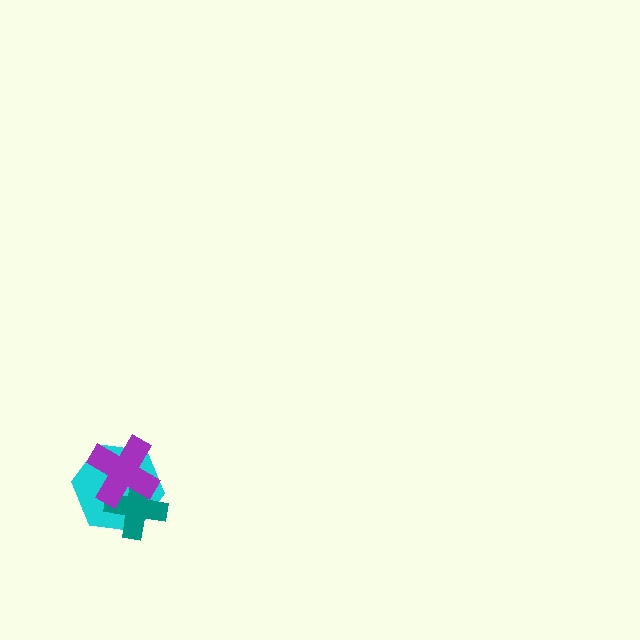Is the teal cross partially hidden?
Yes, it is partially covered by another shape.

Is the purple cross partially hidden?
No, no other shape covers it.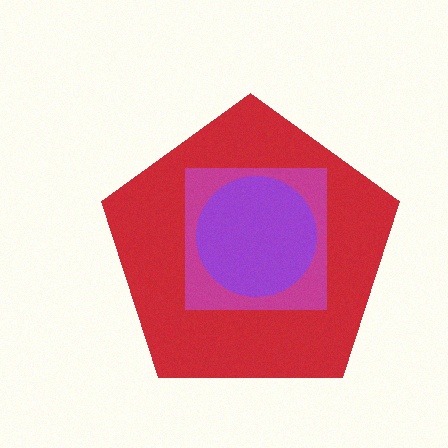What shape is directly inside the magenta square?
The purple circle.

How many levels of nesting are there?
3.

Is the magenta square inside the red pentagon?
Yes.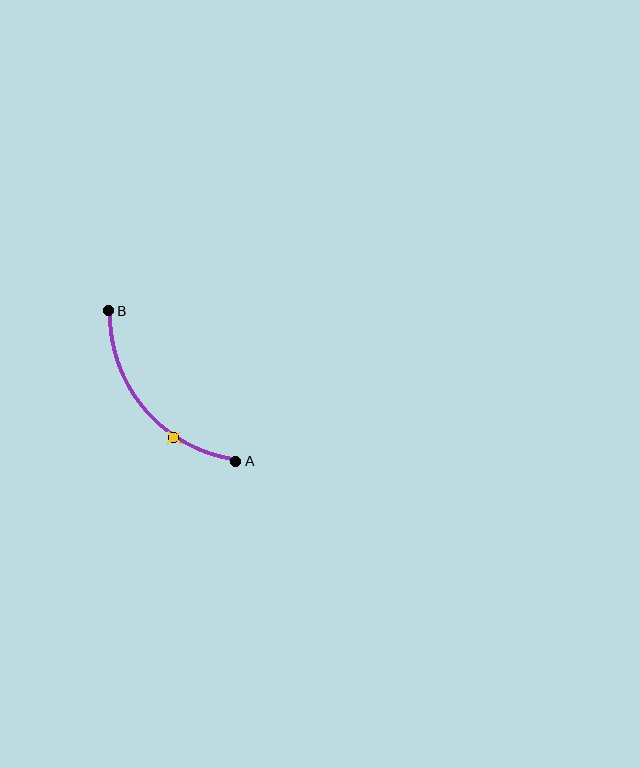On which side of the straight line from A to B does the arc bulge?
The arc bulges below and to the left of the straight line connecting A and B.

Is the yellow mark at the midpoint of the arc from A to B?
No. The yellow mark lies on the arc but is closer to endpoint A. The arc midpoint would be at the point on the curve equidistant along the arc from both A and B.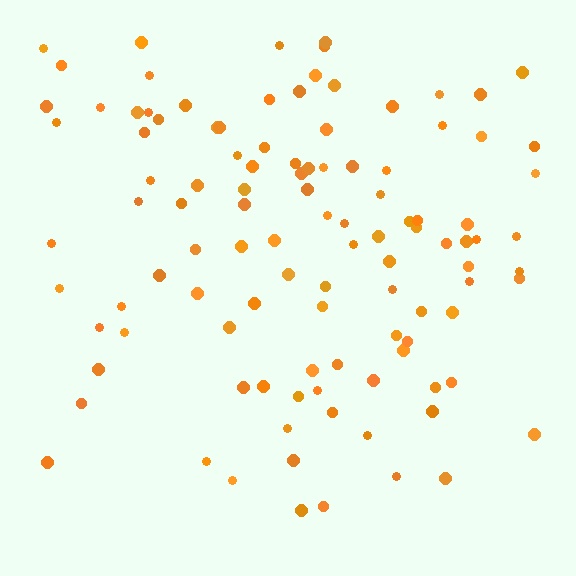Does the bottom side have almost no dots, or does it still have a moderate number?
Still a moderate number, just noticeably fewer than the top.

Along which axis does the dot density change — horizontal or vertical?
Vertical.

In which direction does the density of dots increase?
From bottom to top, with the top side densest.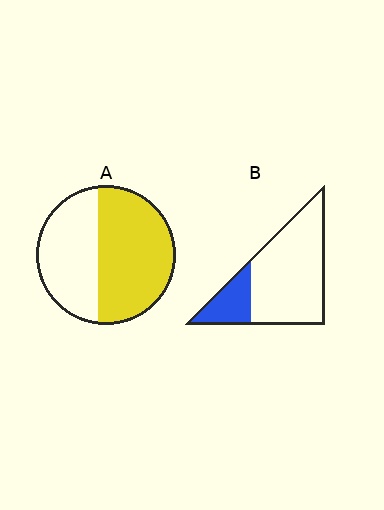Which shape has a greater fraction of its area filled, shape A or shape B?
Shape A.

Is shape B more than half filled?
No.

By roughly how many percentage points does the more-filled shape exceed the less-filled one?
By roughly 35 percentage points (A over B).